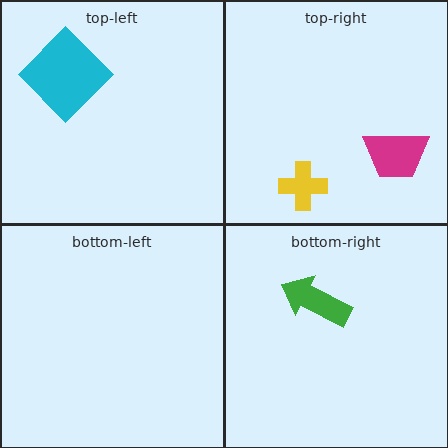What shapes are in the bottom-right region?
The green arrow.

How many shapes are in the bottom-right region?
1.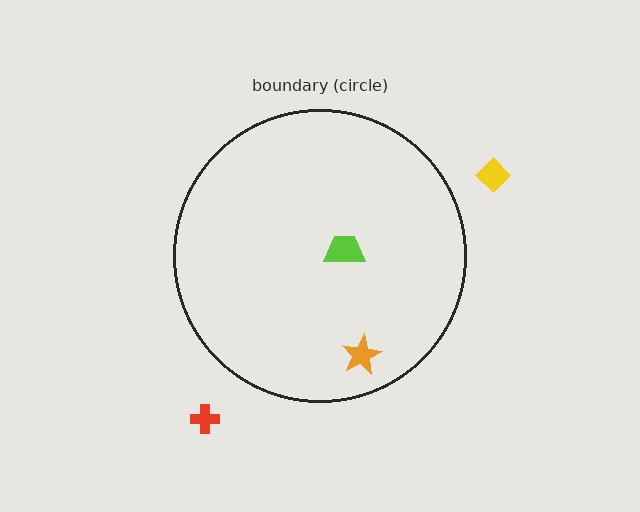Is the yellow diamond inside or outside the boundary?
Outside.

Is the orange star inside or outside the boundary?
Inside.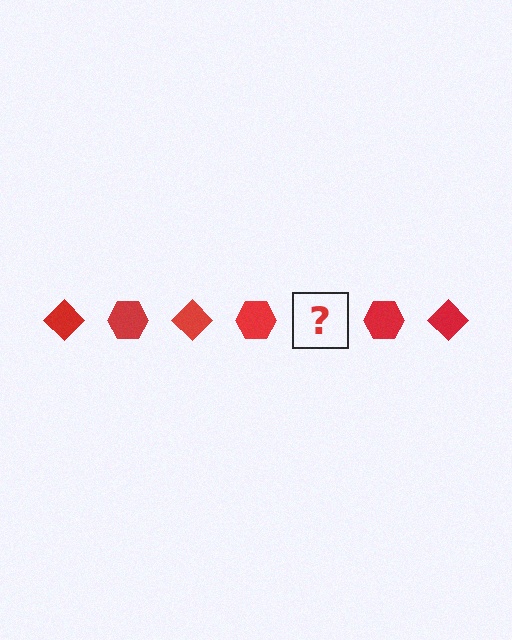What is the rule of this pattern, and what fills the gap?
The rule is that the pattern cycles through diamond, hexagon shapes in red. The gap should be filled with a red diamond.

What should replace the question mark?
The question mark should be replaced with a red diamond.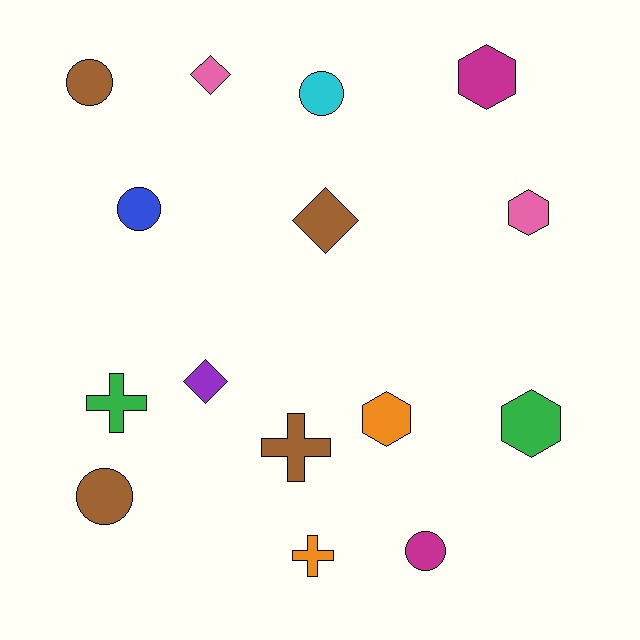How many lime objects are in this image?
There are no lime objects.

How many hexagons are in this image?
There are 4 hexagons.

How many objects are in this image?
There are 15 objects.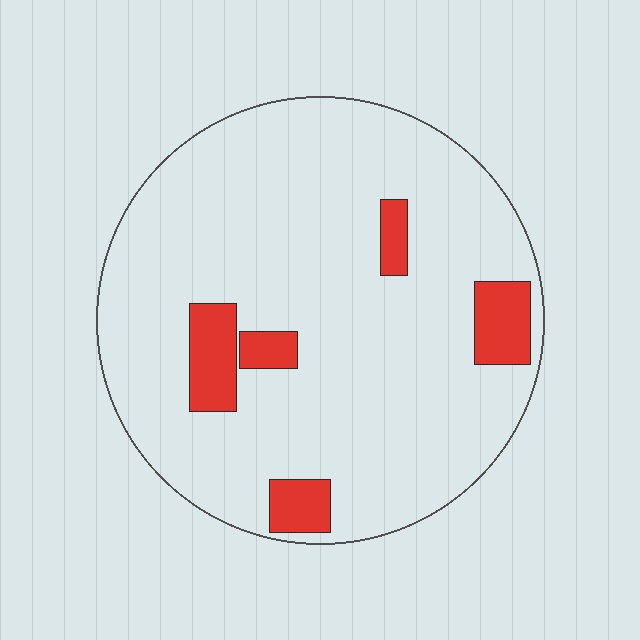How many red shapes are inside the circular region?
5.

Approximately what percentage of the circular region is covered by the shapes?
Approximately 10%.